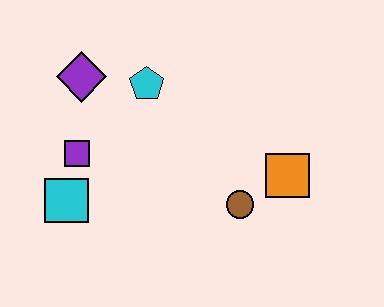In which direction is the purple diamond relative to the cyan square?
The purple diamond is above the cyan square.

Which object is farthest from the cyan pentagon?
The orange square is farthest from the cyan pentagon.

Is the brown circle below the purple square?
Yes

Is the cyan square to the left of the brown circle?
Yes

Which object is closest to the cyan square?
The purple square is closest to the cyan square.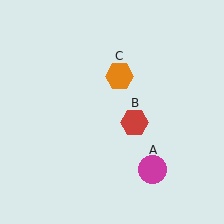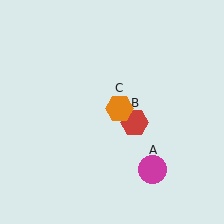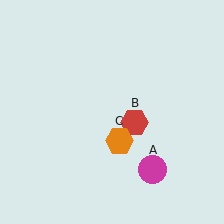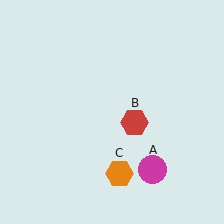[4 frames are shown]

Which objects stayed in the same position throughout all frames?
Magenta circle (object A) and red hexagon (object B) remained stationary.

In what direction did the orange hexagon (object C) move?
The orange hexagon (object C) moved down.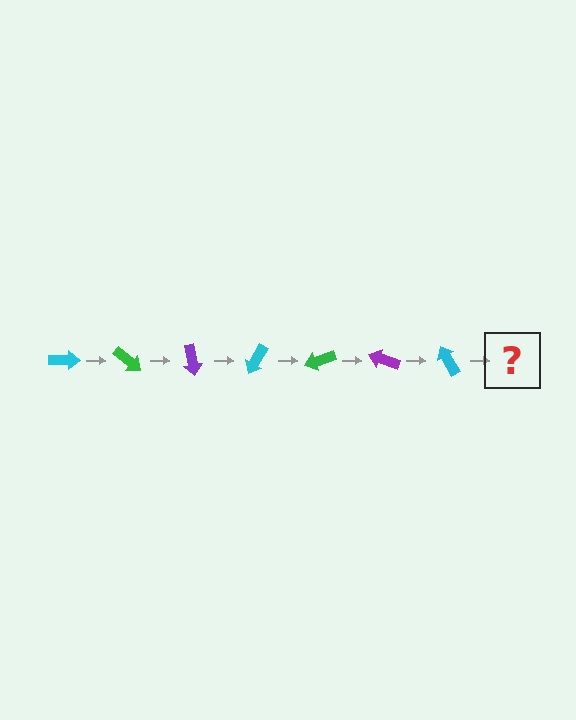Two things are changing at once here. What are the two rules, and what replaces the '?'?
The two rules are that it rotates 40 degrees each step and the color cycles through cyan, green, and purple. The '?' should be a green arrow, rotated 280 degrees from the start.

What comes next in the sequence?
The next element should be a green arrow, rotated 280 degrees from the start.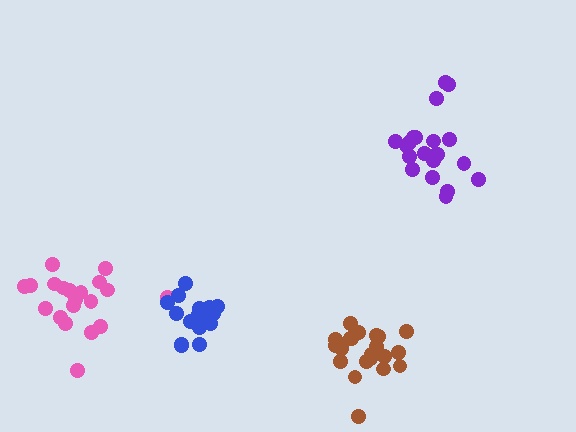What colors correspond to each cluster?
The clusters are colored: purple, brown, pink, blue.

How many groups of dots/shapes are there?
There are 4 groups.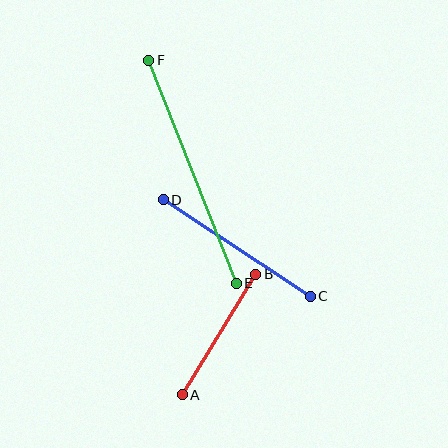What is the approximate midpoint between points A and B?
The midpoint is at approximately (219, 335) pixels.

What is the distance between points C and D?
The distance is approximately 176 pixels.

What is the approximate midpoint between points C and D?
The midpoint is at approximately (237, 248) pixels.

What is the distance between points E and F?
The distance is approximately 239 pixels.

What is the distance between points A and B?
The distance is approximately 141 pixels.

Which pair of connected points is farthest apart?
Points E and F are farthest apart.